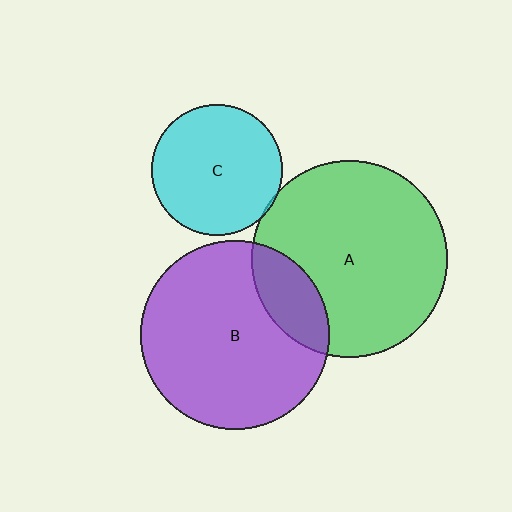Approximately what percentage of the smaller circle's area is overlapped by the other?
Approximately 5%.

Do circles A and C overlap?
Yes.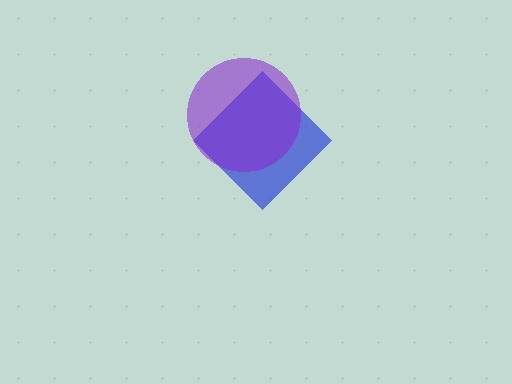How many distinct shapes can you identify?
There are 2 distinct shapes: a blue diamond, a purple circle.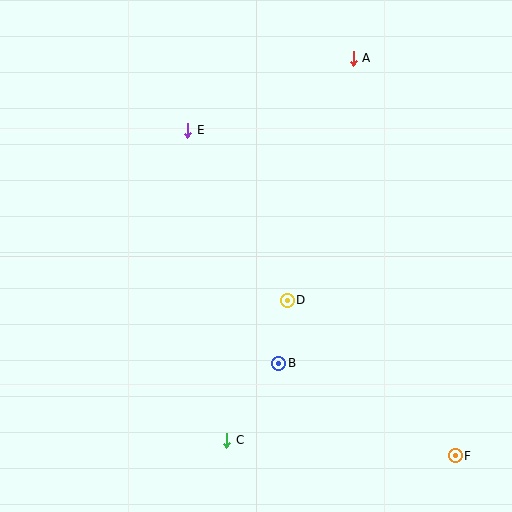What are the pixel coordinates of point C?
Point C is at (227, 440).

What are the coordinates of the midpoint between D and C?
The midpoint between D and C is at (257, 370).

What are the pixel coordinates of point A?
Point A is at (353, 58).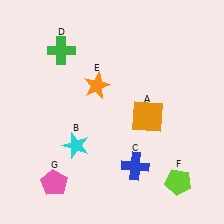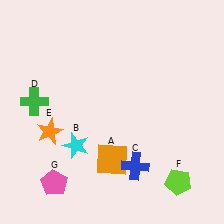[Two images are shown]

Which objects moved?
The objects that moved are: the orange square (A), the green cross (D), the orange star (E).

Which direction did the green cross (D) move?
The green cross (D) moved down.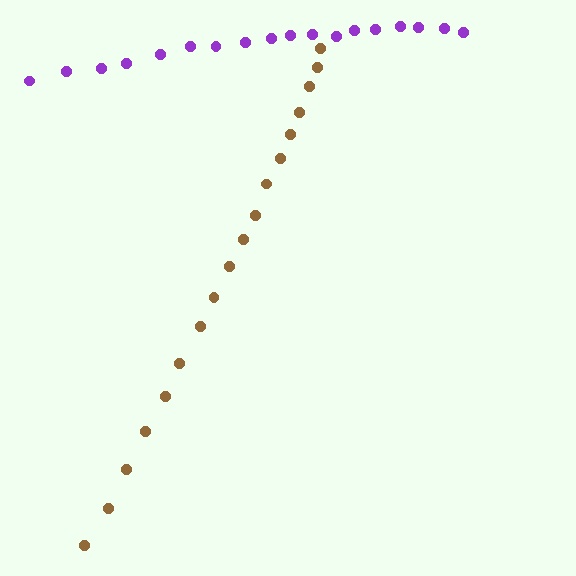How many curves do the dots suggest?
There are 2 distinct paths.